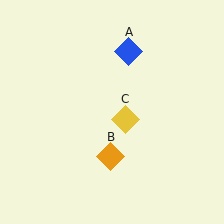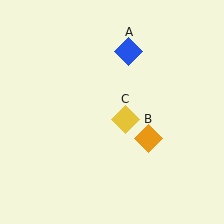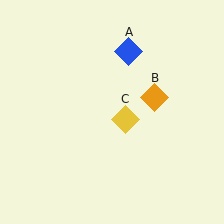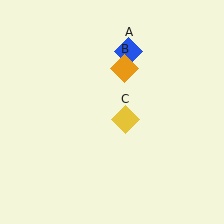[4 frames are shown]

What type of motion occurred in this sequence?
The orange diamond (object B) rotated counterclockwise around the center of the scene.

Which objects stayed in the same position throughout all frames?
Blue diamond (object A) and yellow diamond (object C) remained stationary.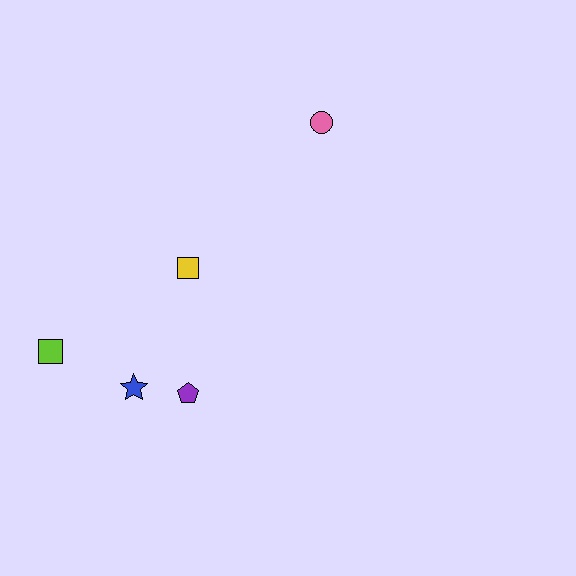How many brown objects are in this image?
There are no brown objects.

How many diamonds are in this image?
There are no diamonds.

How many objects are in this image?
There are 5 objects.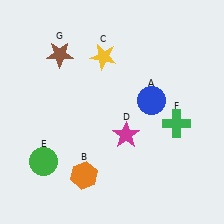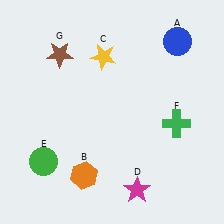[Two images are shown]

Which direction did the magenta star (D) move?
The magenta star (D) moved down.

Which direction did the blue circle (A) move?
The blue circle (A) moved up.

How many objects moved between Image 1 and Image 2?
2 objects moved between the two images.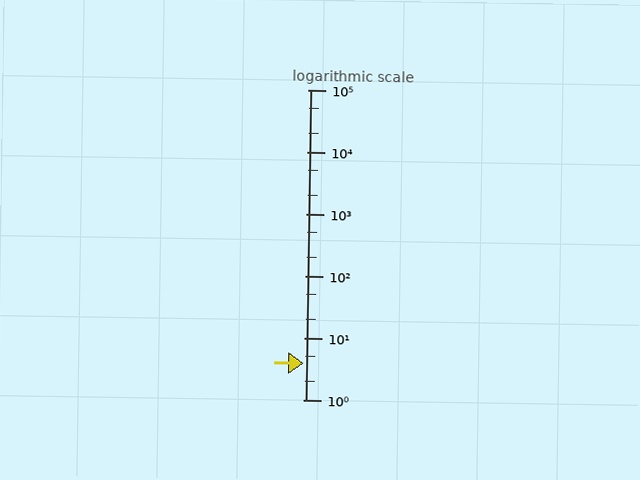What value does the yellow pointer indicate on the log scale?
The pointer indicates approximately 3.9.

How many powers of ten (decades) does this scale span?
The scale spans 5 decades, from 1 to 100000.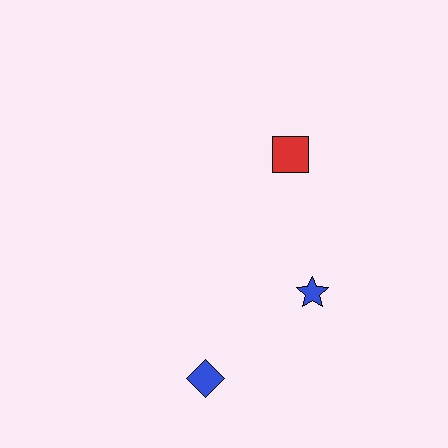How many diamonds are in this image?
There is 1 diamond.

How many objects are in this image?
There are 3 objects.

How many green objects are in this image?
There are no green objects.